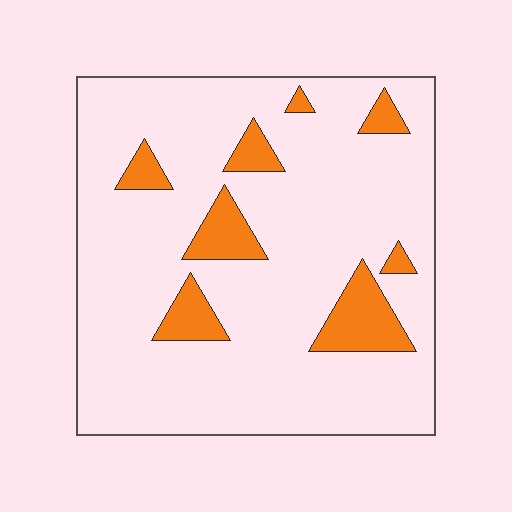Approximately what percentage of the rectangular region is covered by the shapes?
Approximately 15%.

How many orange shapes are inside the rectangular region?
8.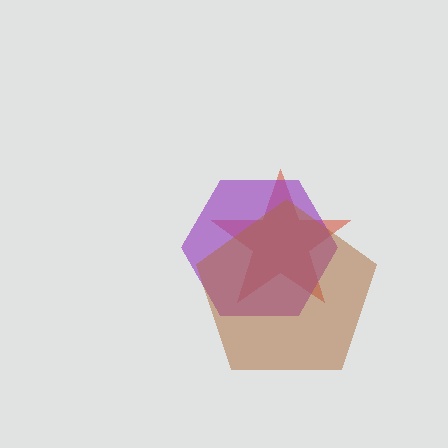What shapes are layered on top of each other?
The layered shapes are: a red star, a purple hexagon, a brown pentagon.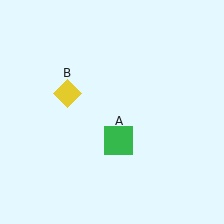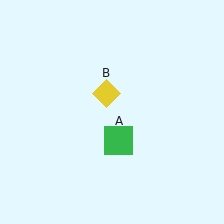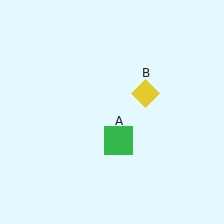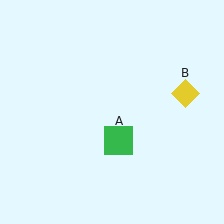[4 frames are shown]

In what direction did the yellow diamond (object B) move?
The yellow diamond (object B) moved right.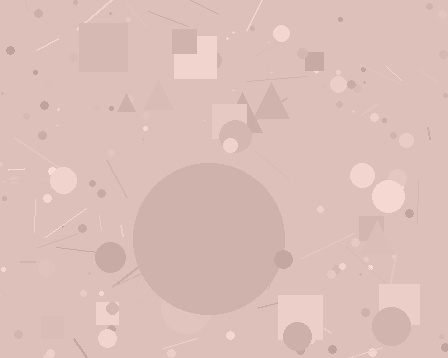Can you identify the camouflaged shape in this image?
The camouflaged shape is a circle.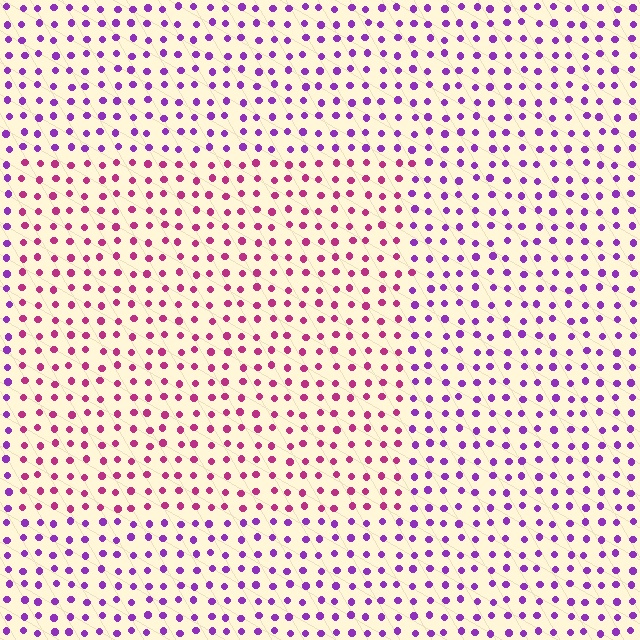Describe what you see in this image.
The image is filled with small purple elements in a uniform arrangement. A rectangle-shaped region is visible where the elements are tinted to a slightly different hue, forming a subtle color boundary.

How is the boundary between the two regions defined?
The boundary is defined purely by a slight shift in hue (about 42 degrees). Spacing, size, and orientation are identical on both sides.